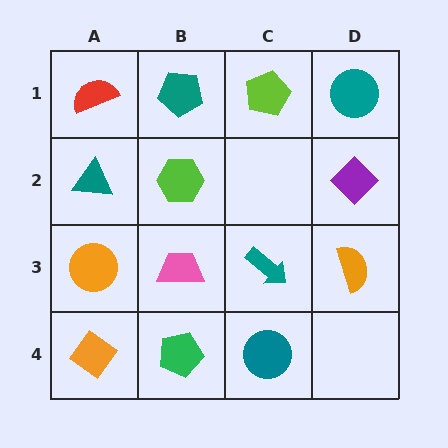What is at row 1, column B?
A teal pentagon.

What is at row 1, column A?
A red semicircle.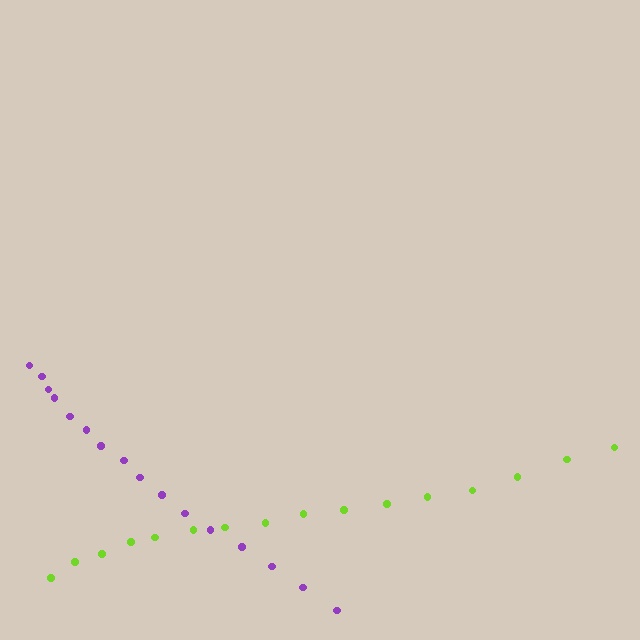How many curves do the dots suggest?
There are 2 distinct paths.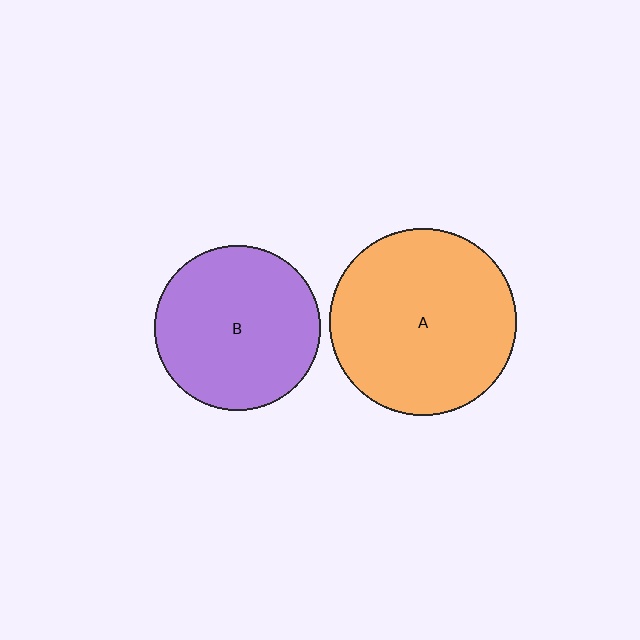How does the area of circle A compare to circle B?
Approximately 1.3 times.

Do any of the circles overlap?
No, none of the circles overlap.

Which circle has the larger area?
Circle A (orange).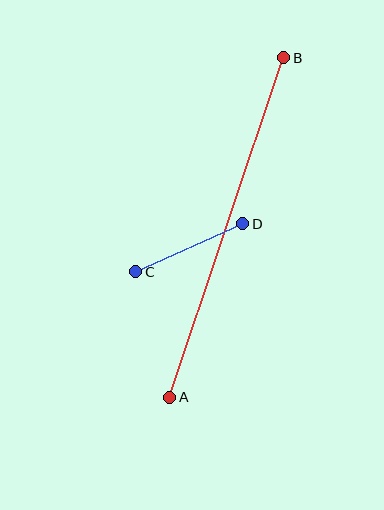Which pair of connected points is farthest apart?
Points A and B are farthest apart.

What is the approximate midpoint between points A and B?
The midpoint is at approximately (227, 227) pixels.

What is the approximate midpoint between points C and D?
The midpoint is at approximately (189, 248) pixels.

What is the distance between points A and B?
The distance is approximately 358 pixels.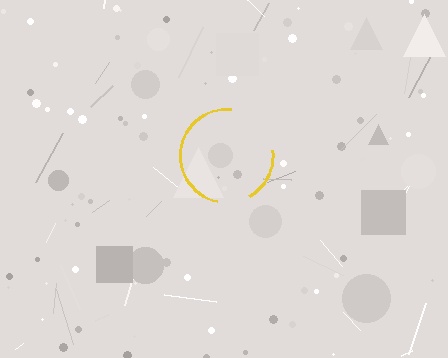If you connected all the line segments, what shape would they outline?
They would outline a circle.